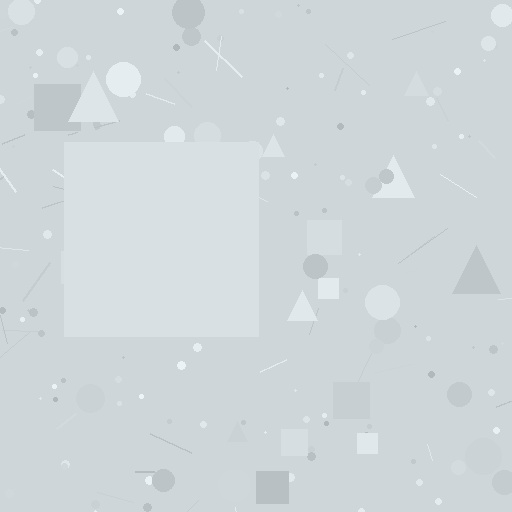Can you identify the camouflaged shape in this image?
The camouflaged shape is a square.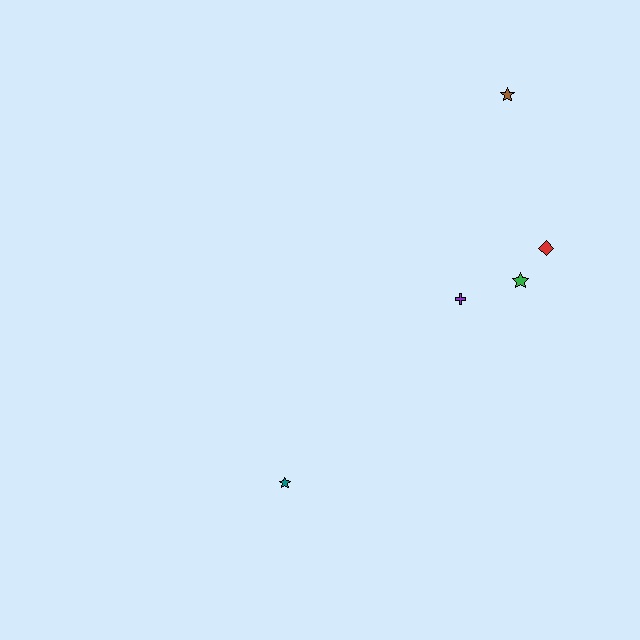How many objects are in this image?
There are 5 objects.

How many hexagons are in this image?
There are no hexagons.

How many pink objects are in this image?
There are no pink objects.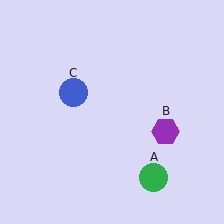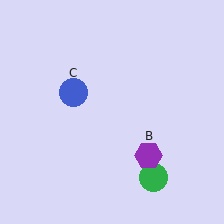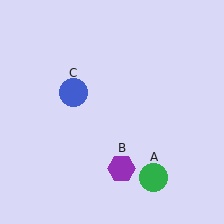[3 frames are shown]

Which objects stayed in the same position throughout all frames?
Green circle (object A) and blue circle (object C) remained stationary.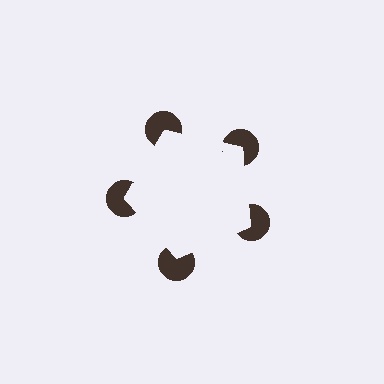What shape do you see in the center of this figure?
An illusory pentagon — its edges are inferred from the aligned wedge cuts in the pac-man discs, not physically drawn.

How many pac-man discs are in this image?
There are 5 — one at each vertex of the illusory pentagon.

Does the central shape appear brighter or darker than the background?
It typically appears slightly brighter than the background, even though no actual brightness change is drawn.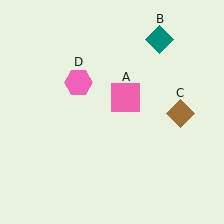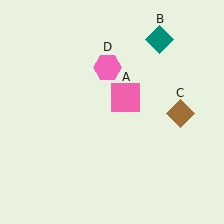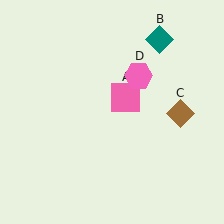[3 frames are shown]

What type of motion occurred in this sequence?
The pink hexagon (object D) rotated clockwise around the center of the scene.